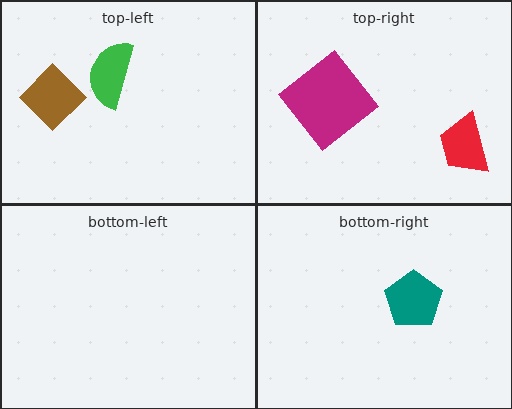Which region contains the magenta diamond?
The top-right region.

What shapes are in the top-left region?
The green semicircle, the brown diamond.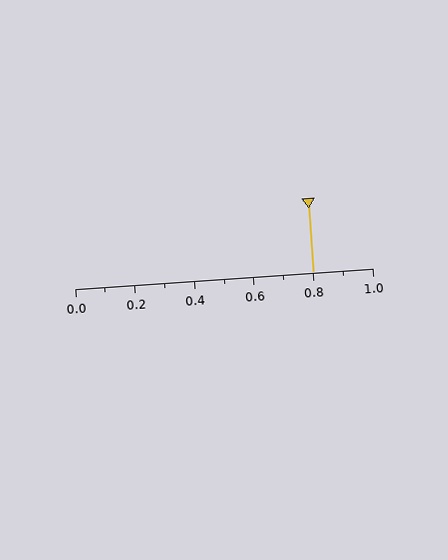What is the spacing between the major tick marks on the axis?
The major ticks are spaced 0.2 apart.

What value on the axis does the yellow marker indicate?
The marker indicates approximately 0.8.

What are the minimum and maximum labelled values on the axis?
The axis runs from 0.0 to 1.0.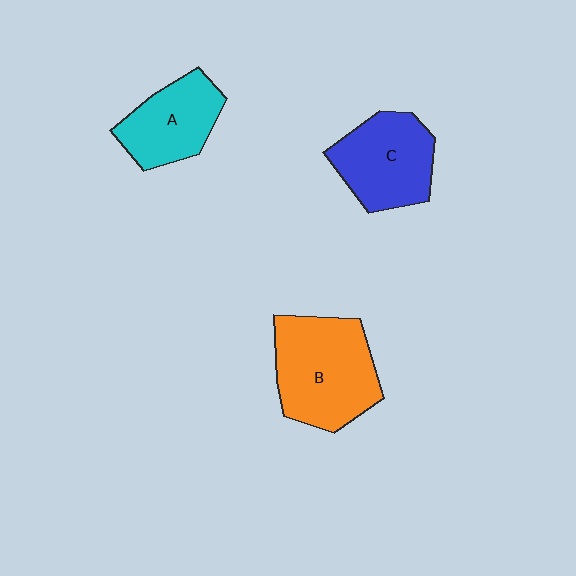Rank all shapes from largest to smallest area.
From largest to smallest: B (orange), C (blue), A (cyan).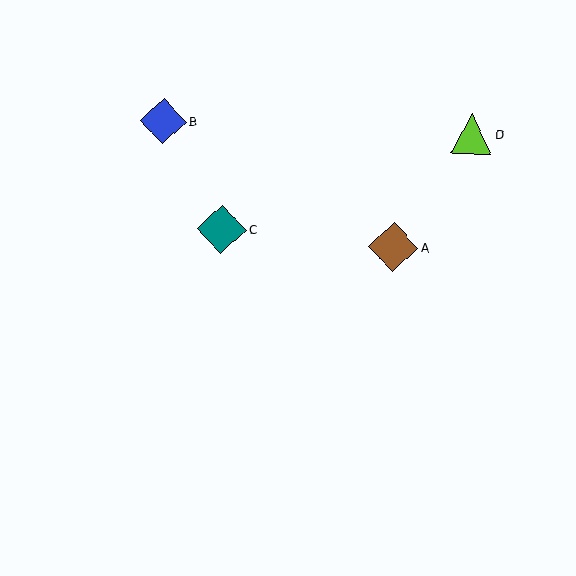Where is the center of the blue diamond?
The center of the blue diamond is at (163, 121).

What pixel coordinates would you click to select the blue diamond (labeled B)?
Click at (163, 121) to select the blue diamond B.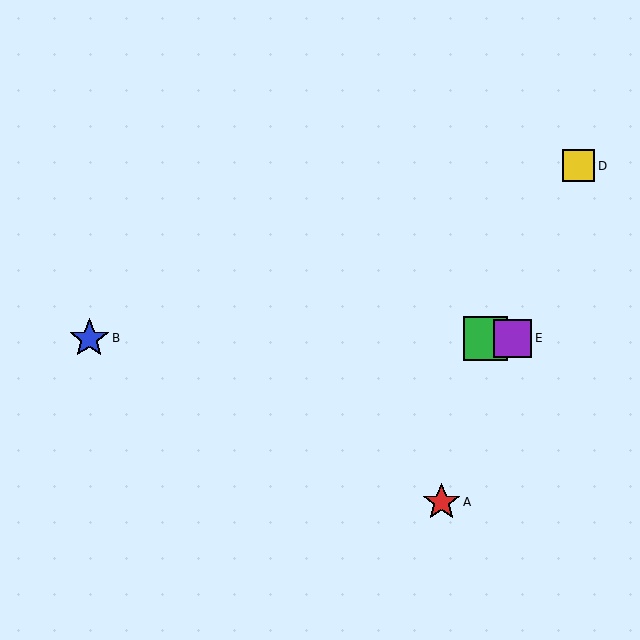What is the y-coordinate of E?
Object E is at y≈338.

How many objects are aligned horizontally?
3 objects (B, C, E) are aligned horizontally.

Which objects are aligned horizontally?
Objects B, C, E are aligned horizontally.